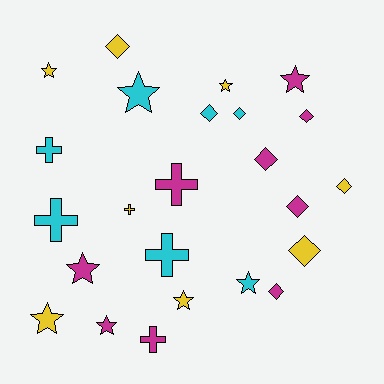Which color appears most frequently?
Magenta, with 9 objects.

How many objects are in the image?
There are 24 objects.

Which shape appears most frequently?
Star, with 9 objects.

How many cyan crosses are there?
There are 3 cyan crosses.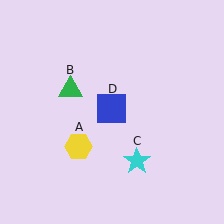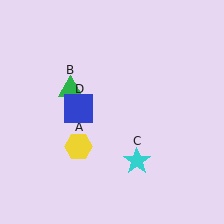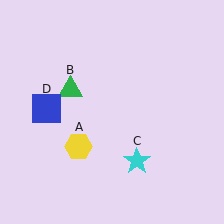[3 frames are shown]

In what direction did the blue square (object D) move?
The blue square (object D) moved left.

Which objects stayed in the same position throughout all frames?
Yellow hexagon (object A) and green triangle (object B) and cyan star (object C) remained stationary.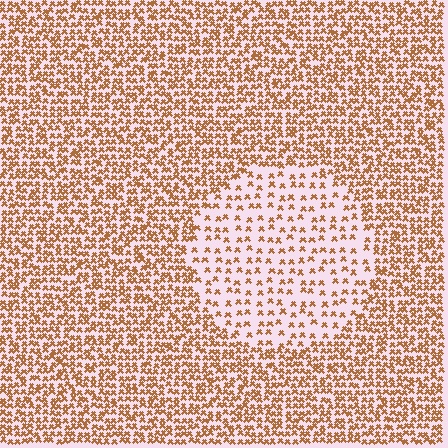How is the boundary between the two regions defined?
The boundary is defined by a change in element density (approximately 2.3x ratio). All elements are the same color, size, and shape.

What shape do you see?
I see a circle.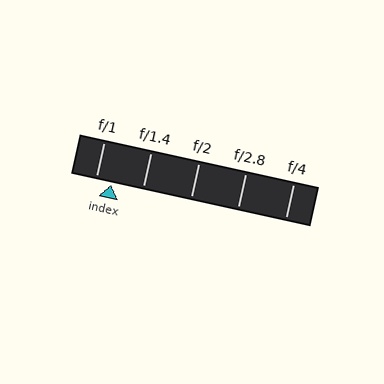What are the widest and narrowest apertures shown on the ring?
The widest aperture shown is f/1 and the narrowest is f/4.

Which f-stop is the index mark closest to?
The index mark is closest to f/1.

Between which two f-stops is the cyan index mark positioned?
The index mark is between f/1 and f/1.4.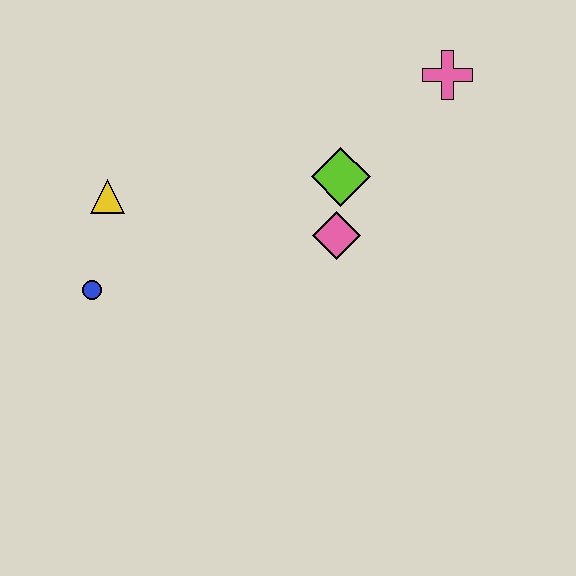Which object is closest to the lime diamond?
The pink diamond is closest to the lime diamond.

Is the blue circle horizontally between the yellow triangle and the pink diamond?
No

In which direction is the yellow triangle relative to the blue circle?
The yellow triangle is above the blue circle.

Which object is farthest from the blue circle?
The pink cross is farthest from the blue circle.